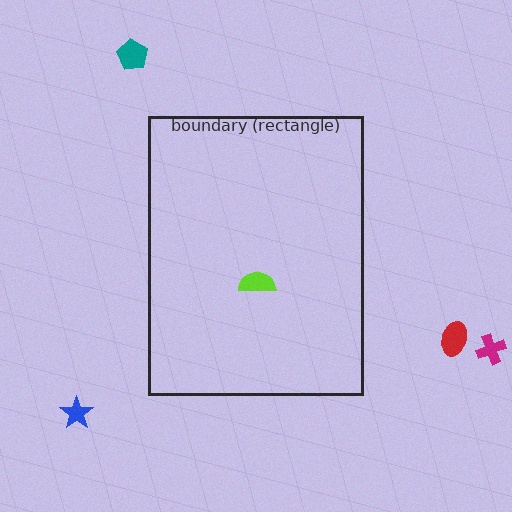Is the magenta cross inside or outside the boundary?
Outside.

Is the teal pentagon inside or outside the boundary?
Outside.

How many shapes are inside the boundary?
1 inside, 4 outside.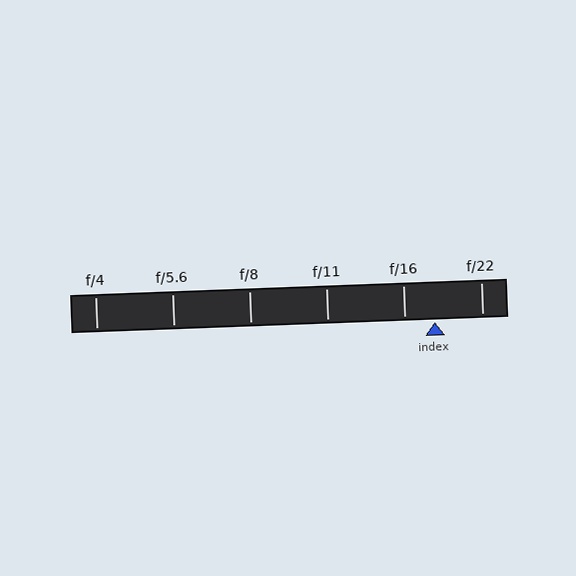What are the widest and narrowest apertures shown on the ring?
The widest aperture shown is f/4 and the narrowest is f/22.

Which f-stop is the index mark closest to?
The index mark is closest to f/16.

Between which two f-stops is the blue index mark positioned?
The index mark is between f/16 and f/22.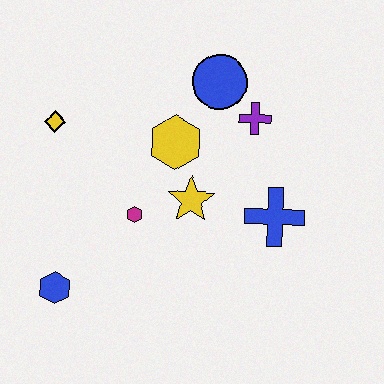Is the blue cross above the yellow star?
No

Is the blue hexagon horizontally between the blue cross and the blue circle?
No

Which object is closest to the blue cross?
The yellow star is closest to the blue cross.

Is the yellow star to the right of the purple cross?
No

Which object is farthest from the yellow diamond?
The blue cross is farthest from the yellow diamond.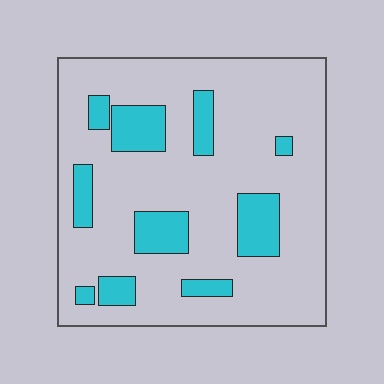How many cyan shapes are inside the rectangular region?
10.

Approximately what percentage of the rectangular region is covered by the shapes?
Approximately 20%.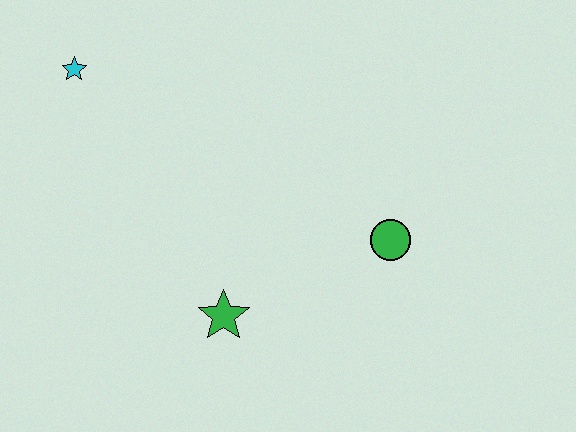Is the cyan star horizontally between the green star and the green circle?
No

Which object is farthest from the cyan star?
The green circle is farthest from the cyan star.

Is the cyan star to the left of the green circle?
Yes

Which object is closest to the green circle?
The green star is closest to the green circle.